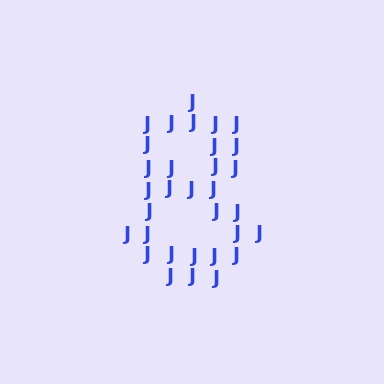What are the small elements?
The small elements are letter J's.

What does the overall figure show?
The overall figure shows the digit 8.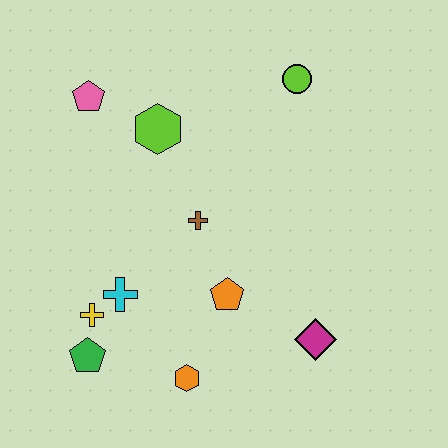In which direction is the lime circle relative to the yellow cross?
The lime circle is above the yellow cross.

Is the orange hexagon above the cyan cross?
No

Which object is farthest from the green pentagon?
The lime circle is farthest from the green pentagon.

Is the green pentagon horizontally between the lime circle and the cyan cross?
No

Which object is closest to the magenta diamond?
The orange pentagon is closest to the magenta diamond.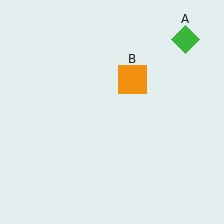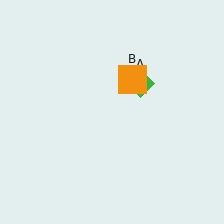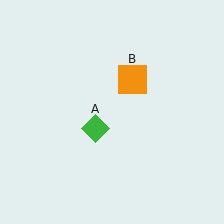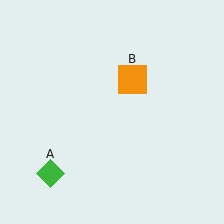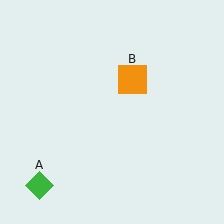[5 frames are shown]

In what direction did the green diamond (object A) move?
The green diamond (object A) moved down and to the left.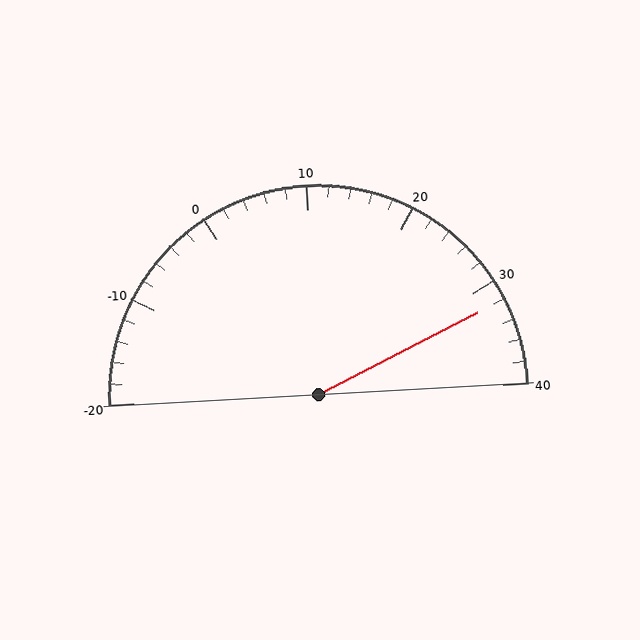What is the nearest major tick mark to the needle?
The nearest major tick mark is 30.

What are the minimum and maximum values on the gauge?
The gauge ranges from -20 to 40.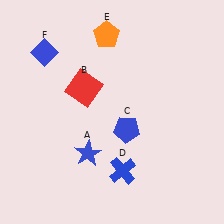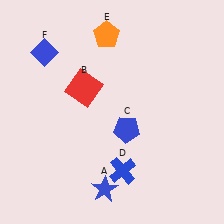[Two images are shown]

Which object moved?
The blue star (A) moved down.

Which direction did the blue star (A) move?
The blue star (A) moved down.